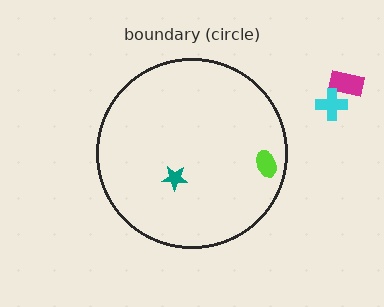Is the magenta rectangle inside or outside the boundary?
Outside.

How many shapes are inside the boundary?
2 inside, 2 outside.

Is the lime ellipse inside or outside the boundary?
Inside.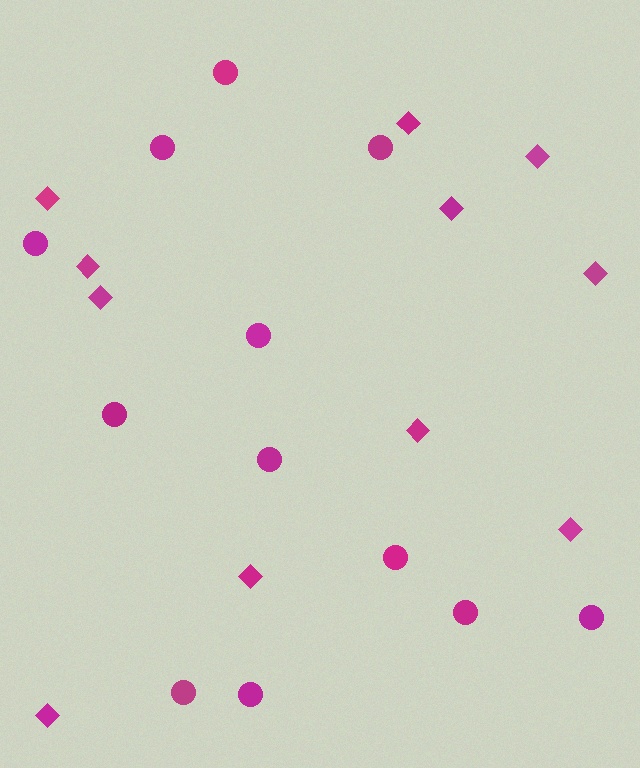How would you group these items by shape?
There are 2 groups: one group of diamonds (11) and one group of circles (12).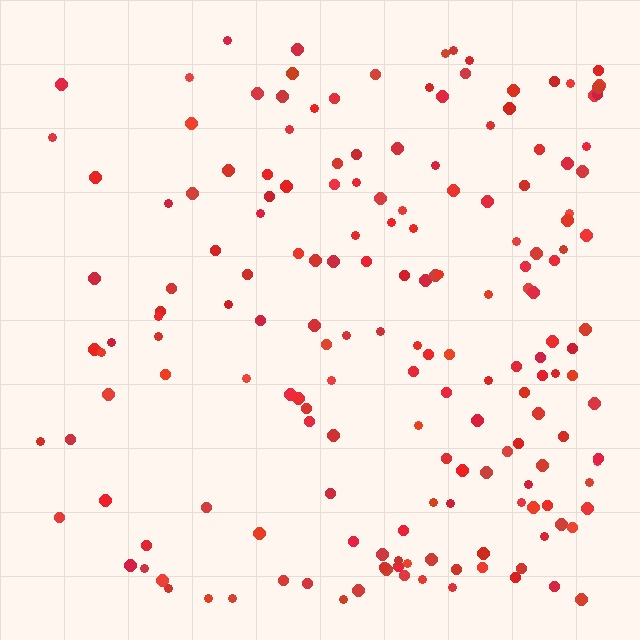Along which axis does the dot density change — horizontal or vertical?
Horizontal.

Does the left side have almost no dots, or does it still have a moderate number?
Still a moderate number, just noticeably fewer than the right.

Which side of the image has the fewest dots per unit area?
The left.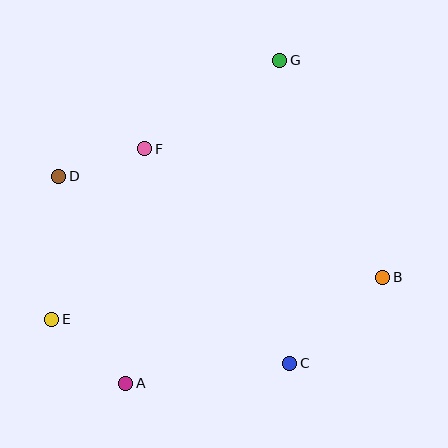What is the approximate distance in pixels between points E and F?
The distance between E and F is approximately 194 pixels.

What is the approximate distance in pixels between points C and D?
The distance between C and D is approximately 297 pixels.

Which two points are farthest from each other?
Points A and G are farthest from each other.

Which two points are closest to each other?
Points D and F are closest to each other.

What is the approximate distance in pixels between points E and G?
The distance between E and G is approximately 345 pixels.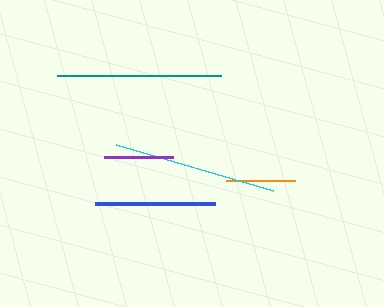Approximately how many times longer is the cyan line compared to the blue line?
The cyan line is approximately 1.4 times the length of the blue line.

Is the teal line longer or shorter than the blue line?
The teal line is longer than the blue line.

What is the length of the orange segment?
The orange segment is approximately 69 pixels long.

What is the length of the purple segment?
The purple segment is approximately 68 pixels long.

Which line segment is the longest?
The teal line is the longest at approximately 164 pixels.